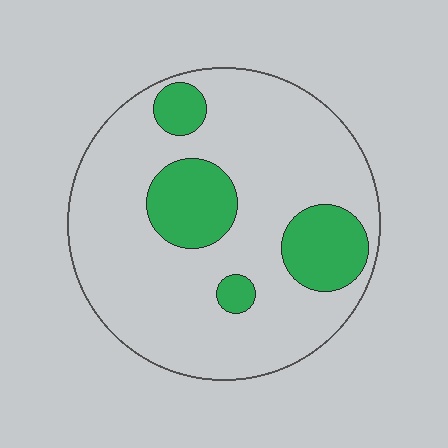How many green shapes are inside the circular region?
4.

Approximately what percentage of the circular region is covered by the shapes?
Approximately 20%.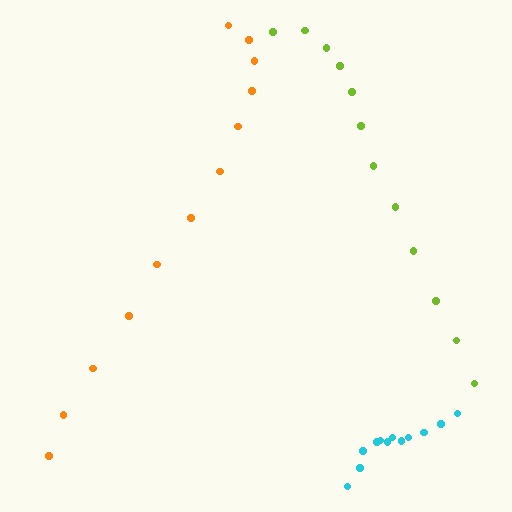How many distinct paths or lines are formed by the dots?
There are 3 distinct paths.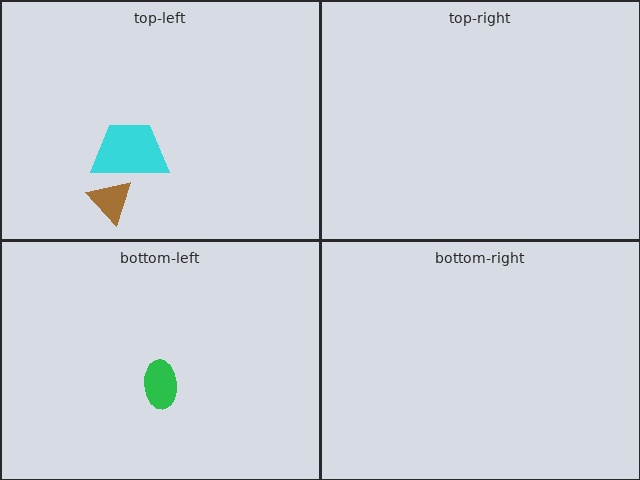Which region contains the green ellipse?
The bottom-left region.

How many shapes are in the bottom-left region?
1.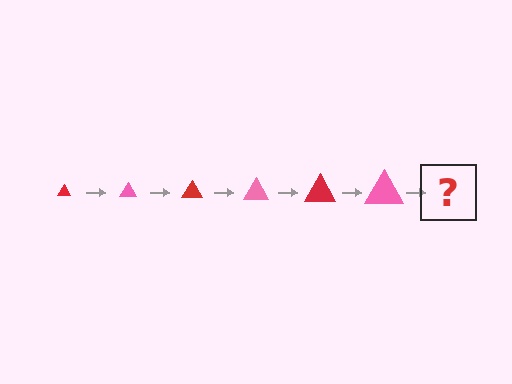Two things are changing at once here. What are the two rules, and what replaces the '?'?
The two rules are that the triangle grows larger each step and the color cycles through red and pink. The '?' should be a red triangle, larger than the previous one.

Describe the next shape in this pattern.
It should be a red triangle, larger than the previous one.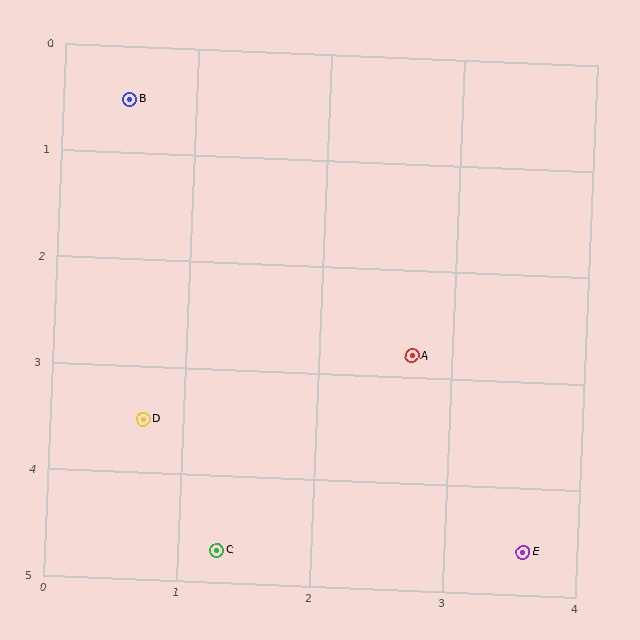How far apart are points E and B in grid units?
Points E and B are about 5.1 grid units apart.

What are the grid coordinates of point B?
Point B is at approximately (0.5, 0.5).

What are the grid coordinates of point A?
Point A is at approximately (2.7, 2.8).